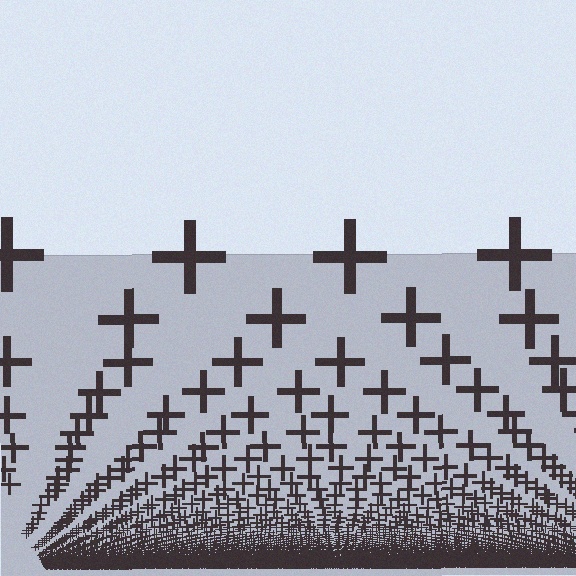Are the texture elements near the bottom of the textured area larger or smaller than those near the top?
Smaller. The gradient is inverted — elements near the bottom are smaller and denser.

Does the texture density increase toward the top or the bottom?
Density increases toward the bottom.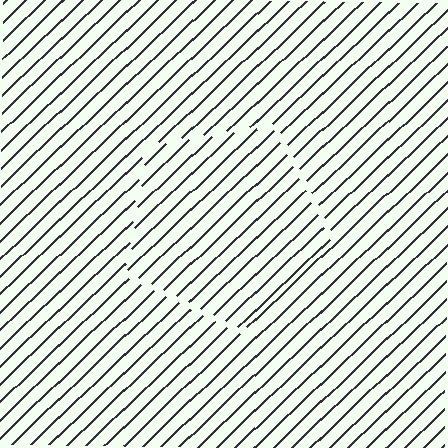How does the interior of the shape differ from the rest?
The interior of the shape contains the same grating, shifted by half a period — the contour is defined by the phase discontinuity where line-ends from the inner and outer gratings abut.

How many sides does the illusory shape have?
5 sides — the line-ends trace a pentagon.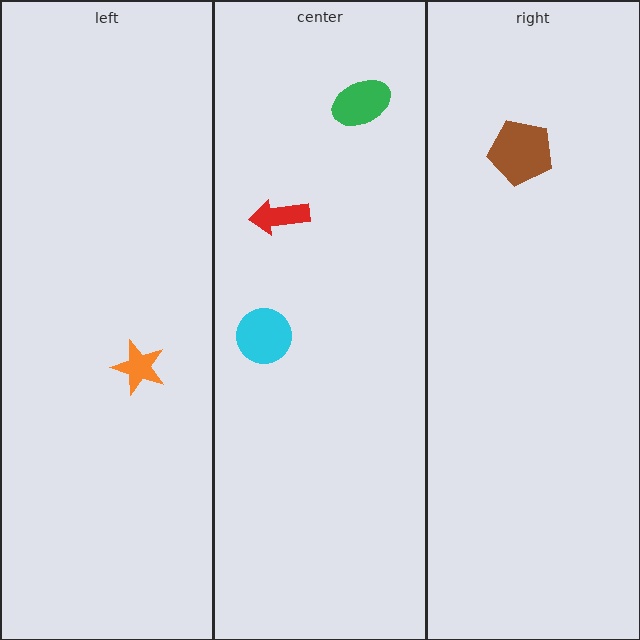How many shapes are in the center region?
3.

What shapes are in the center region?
The green ellipse, the red arrow, the cyan circle.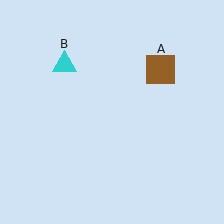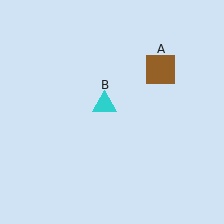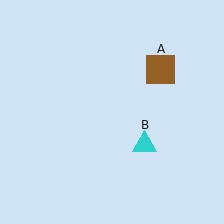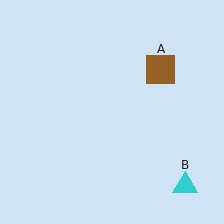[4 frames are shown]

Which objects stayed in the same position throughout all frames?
Brown square (object A) remained stationary.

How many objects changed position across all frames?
1 object changed position: cyan triangle (object B).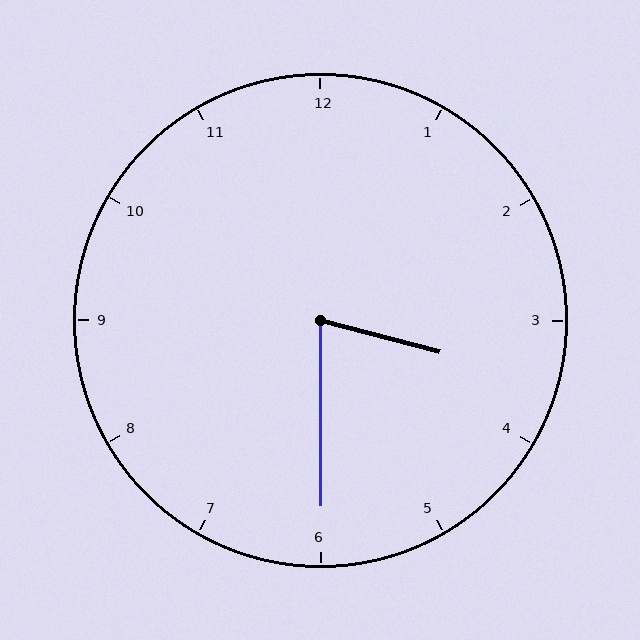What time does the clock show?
3:30.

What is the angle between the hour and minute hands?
Approximately 75 degrees.